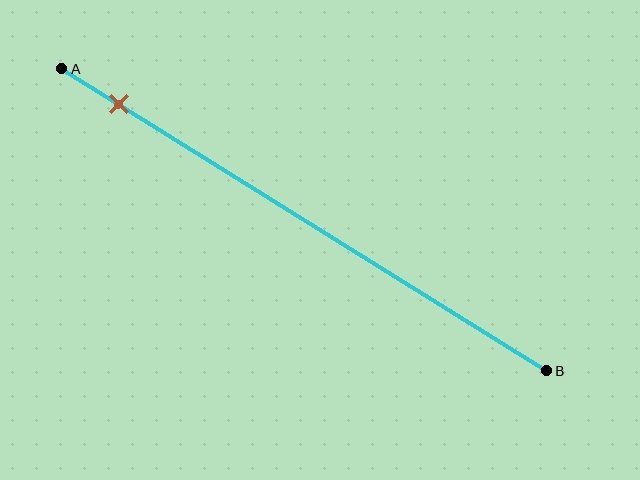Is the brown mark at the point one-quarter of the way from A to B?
No, the mark is at about 10% from A, not at the 25% one-quarter point.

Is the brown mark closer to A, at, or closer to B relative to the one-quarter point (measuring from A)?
The brown mark is closer to point A than the one-quarter point of segment AB.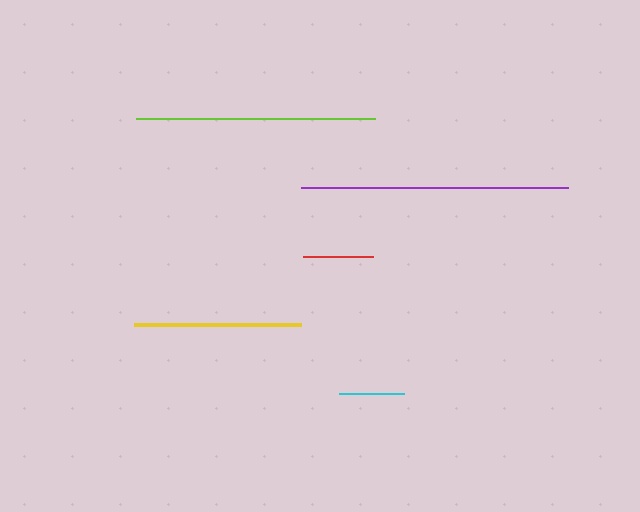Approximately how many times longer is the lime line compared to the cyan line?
The lime line is approximately 3.7 times the length of the cyan line.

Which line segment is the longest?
The purple line is the longest at approximately 267 pixels.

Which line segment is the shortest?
The cyan line is the shortest at approximately 65 pixels.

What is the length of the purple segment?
The purple segment is approximately 267 pixels long.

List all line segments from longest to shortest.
From longest to shortest: purple, lime, yellow, red, cyan.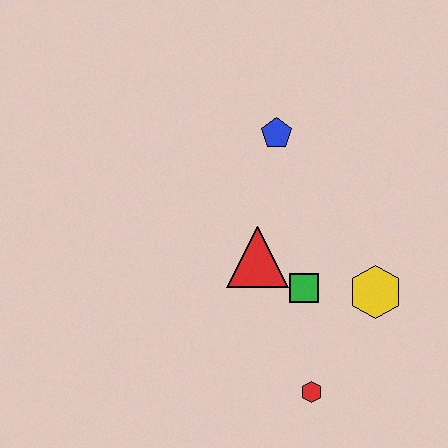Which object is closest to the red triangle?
The green square is closest to the red triangle.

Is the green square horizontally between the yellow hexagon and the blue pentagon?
Yes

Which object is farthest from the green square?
The blue pentagon is farthest from the green square.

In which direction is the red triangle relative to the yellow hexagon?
The red triangle is to the left of the yellow hexagon.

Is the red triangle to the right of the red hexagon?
No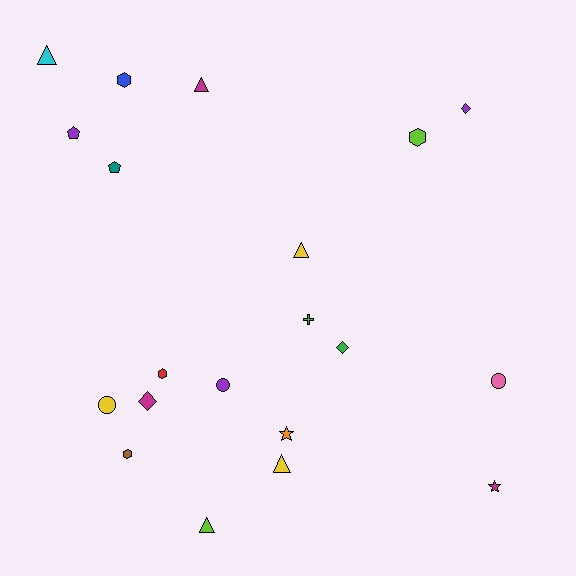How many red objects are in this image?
There is 1 red object.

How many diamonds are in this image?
There are 3 diamonds.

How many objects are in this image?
There are 20 objects.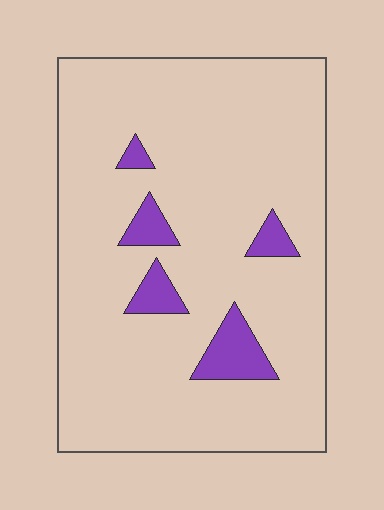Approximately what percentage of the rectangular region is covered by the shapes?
Approximately 10%.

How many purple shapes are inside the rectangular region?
5.